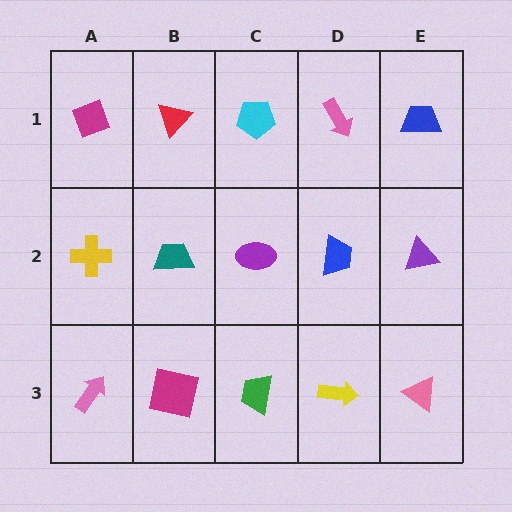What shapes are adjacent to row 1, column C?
A purple ellipse (row 2, column C), a red triangle (row 1, column B), a pink arrow (row 1, column D).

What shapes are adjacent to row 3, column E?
A purple triangle (row 2, column E), a yellow arrow (row 3, column D).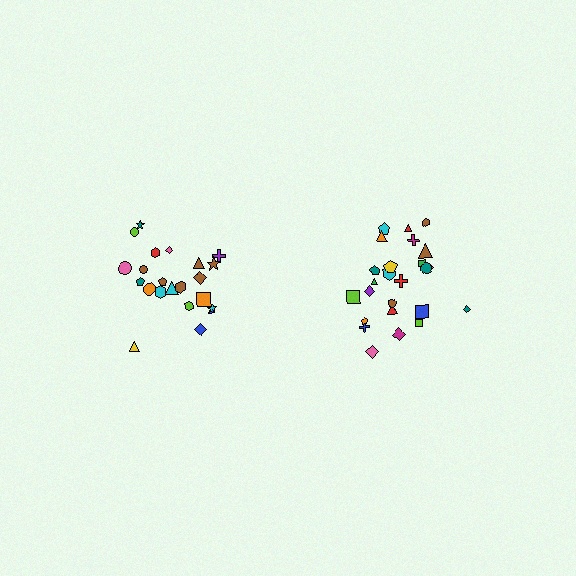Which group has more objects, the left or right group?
The right group.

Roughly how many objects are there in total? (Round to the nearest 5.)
Roughly 45 objects in total.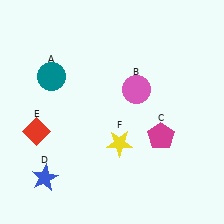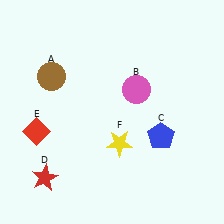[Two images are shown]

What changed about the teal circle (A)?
In Image 1, A is teal. In Image 2, it changed to brown.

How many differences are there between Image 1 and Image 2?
There are 3 differences between the two images.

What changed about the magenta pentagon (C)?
In Image 1, C is magenta. In Image 2, it changed to blue.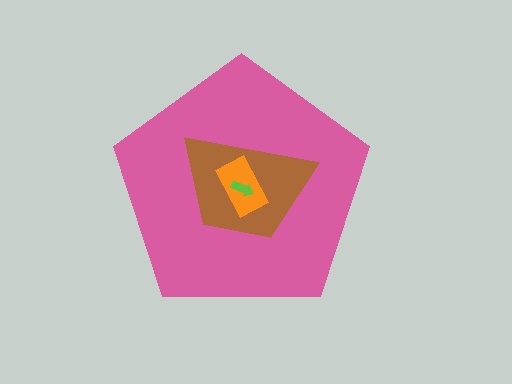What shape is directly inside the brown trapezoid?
The orange rectangle.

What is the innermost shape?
The lime arrow.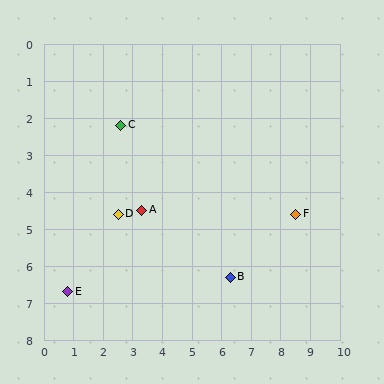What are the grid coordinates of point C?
Point C is at approximately (2.6, 2.2).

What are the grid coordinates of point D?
Point D is at approximately (2.5, 4.6).